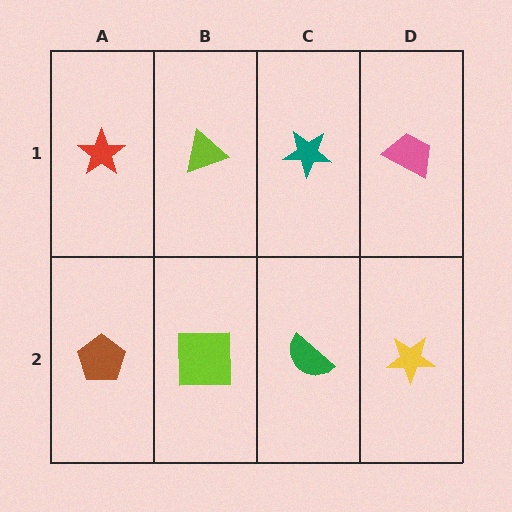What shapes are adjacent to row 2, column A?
A red star (row 1, column A), a lime square (row 2, column B).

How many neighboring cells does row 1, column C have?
3.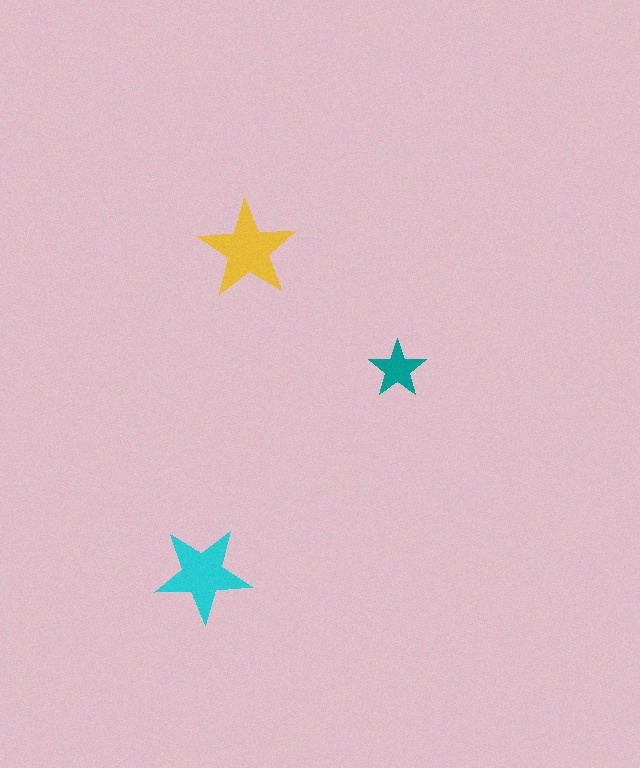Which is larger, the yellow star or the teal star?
The yellow one.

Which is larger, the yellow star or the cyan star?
The yellow one.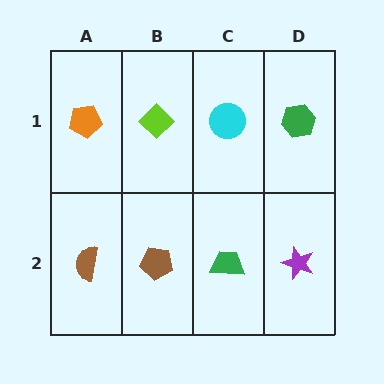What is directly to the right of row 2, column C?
A purple star.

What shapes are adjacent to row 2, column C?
A cyan circle (row 1, column C), a brown pentagon (row 2, column B), a purple star (row 2, column D).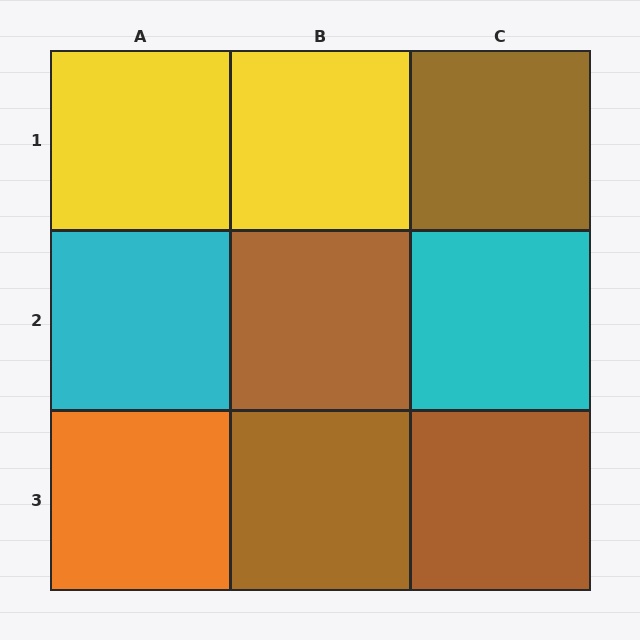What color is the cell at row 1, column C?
Brown.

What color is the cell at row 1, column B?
Yellow.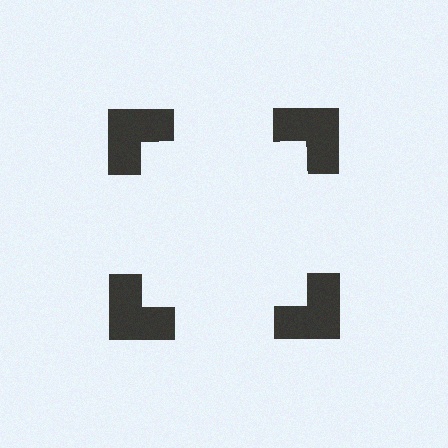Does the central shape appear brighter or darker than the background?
It typically appears slightly brighter than the background, even though no actual brightness change is drawn.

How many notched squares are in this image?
There are 4 — one at each vertex of the illusory square.